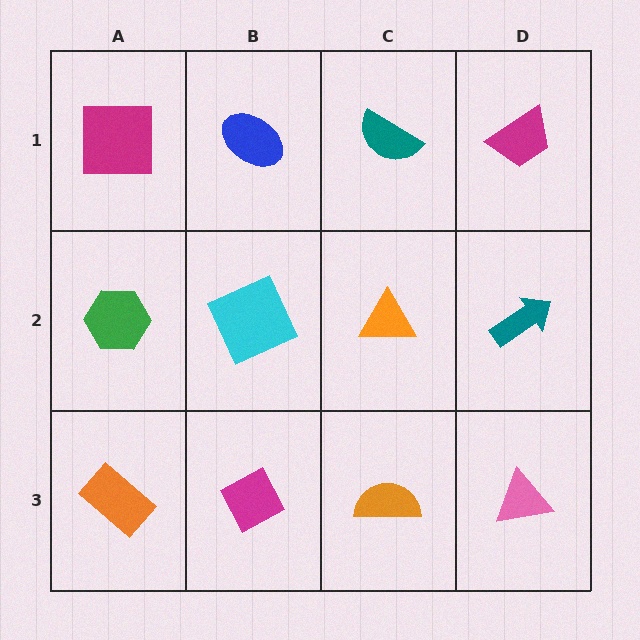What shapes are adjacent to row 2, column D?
A magenta trapezoid (row 1, column D), a pink triangle (row 3, column D), an orange triangle (row 2, column C).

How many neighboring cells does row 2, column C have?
4.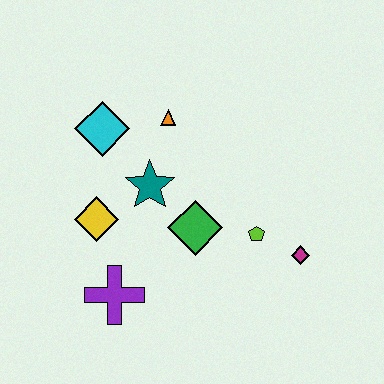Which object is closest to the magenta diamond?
The lime pentagon is closest to the magenta diamond.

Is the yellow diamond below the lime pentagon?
No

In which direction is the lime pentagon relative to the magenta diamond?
The lime pentagon is to the left of the magenta diamond.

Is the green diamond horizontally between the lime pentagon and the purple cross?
Yes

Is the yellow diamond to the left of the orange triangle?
Yes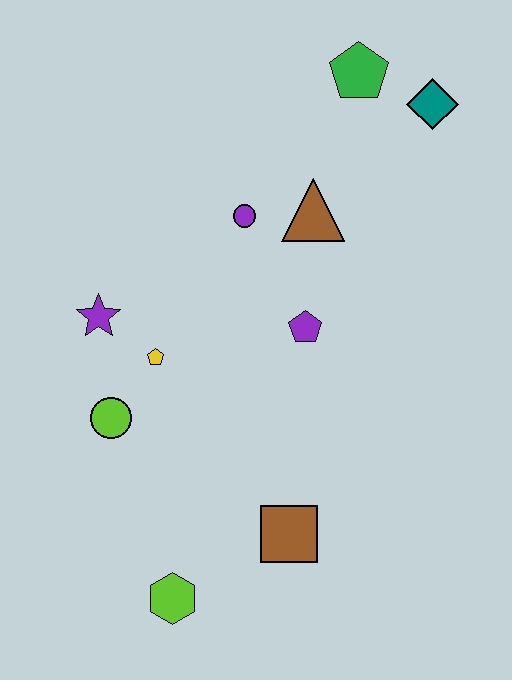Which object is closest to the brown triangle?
The purple circle is closest to the brown triangle.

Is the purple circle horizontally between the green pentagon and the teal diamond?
No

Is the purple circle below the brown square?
No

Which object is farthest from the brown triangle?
The lime hexagon is farthest from the brown triangle.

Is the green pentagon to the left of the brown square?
No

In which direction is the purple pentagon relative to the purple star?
The purple pentagon is to the right of the purple star.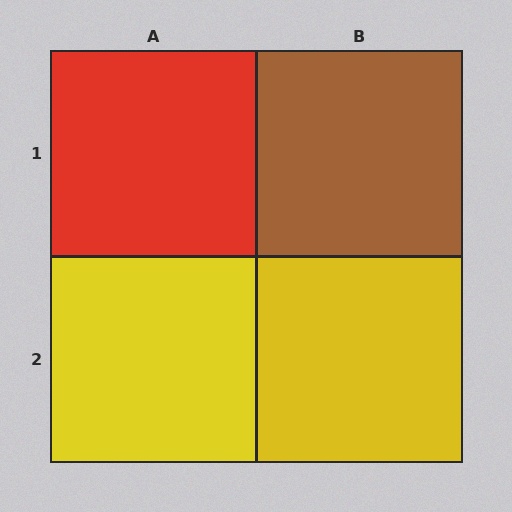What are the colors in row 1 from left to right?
Red, brown.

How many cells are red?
1 cell is red.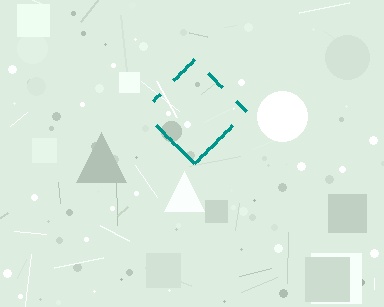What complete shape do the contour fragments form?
The contour fragments form a diamond.